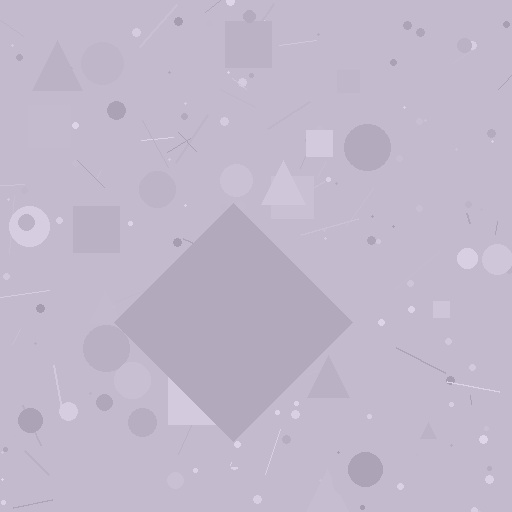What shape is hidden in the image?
A diamond is hidden in the image.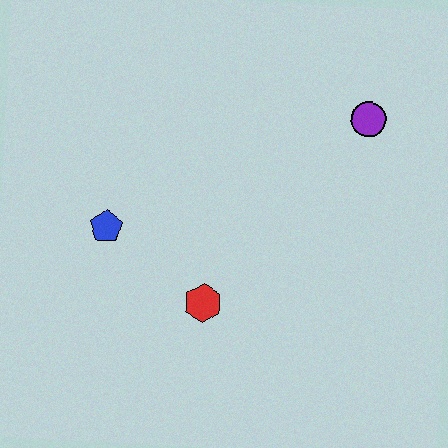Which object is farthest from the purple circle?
The blue pentagon is farthest from the purple circle.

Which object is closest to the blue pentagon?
The red hexagon is closest to the blue pentagon.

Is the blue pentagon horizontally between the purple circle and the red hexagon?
No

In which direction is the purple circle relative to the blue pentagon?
The purple circle is to the right of the blue pentagon.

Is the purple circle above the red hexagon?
Yes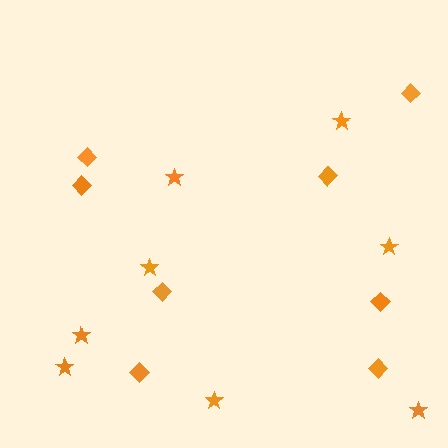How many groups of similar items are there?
There are 2 groups: one group of diamonds (8) and one group of stars (8).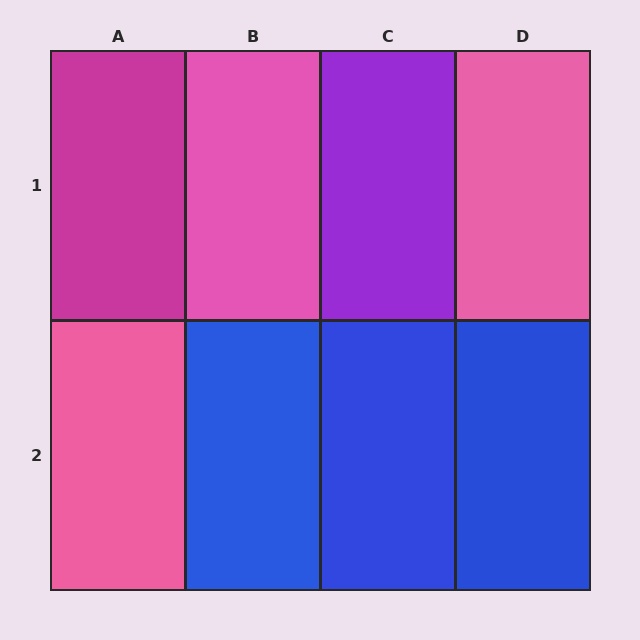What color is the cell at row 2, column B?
Blue.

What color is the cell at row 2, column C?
Blue.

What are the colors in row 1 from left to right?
Magenta, pink, purple, pink.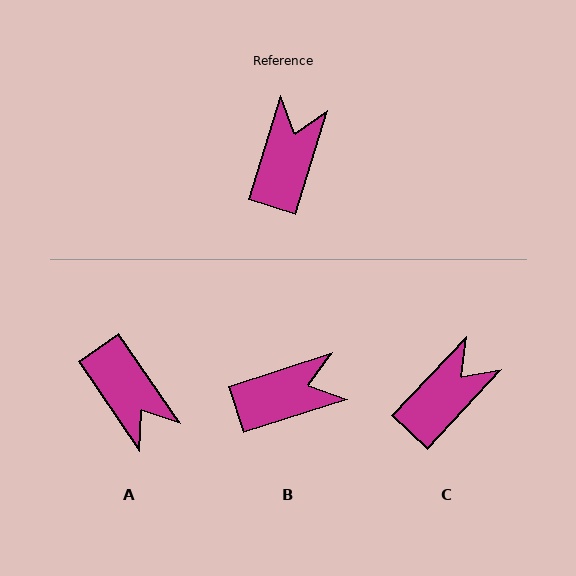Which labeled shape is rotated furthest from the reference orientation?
A, about 128 degrees away.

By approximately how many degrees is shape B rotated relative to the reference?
Approximately 55 degrees clockwise.